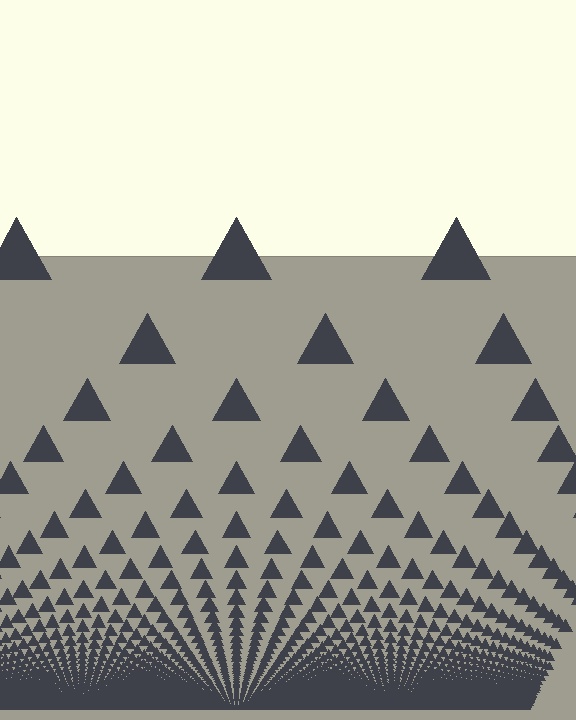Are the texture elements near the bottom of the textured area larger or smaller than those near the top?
Smaller. The gradient is inverted — elements near the bottom are smaller and denser.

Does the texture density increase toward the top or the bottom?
Density increases toward the bottom.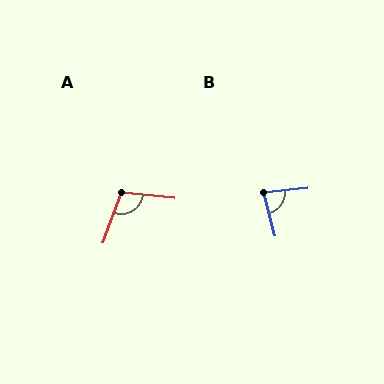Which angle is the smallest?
B, at approximately 81 degrees.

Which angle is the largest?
A, at approximately 105 degrees.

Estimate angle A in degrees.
Approximately 105 degrees.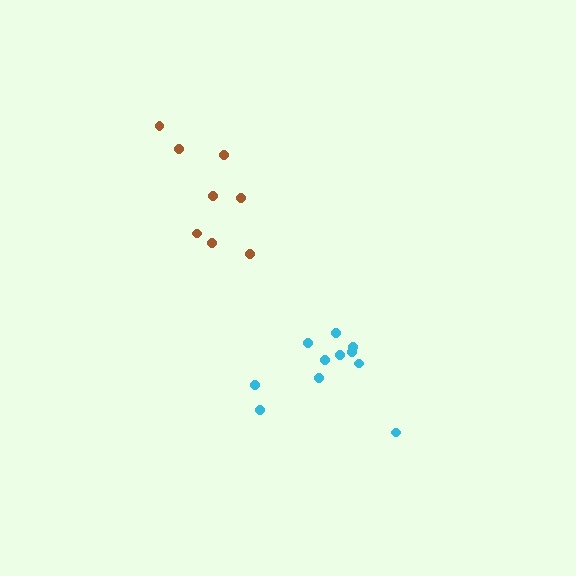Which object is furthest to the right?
The cyan cluster is rightmost.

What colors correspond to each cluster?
The clusters are colored: cyan, brown.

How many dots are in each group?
Group 1: 11 dots, Group 2: 8 dots (19 total).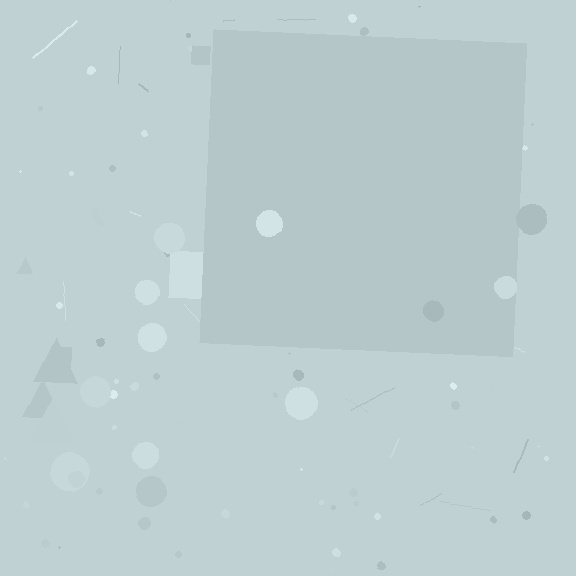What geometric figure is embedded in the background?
A square is embedded in the background.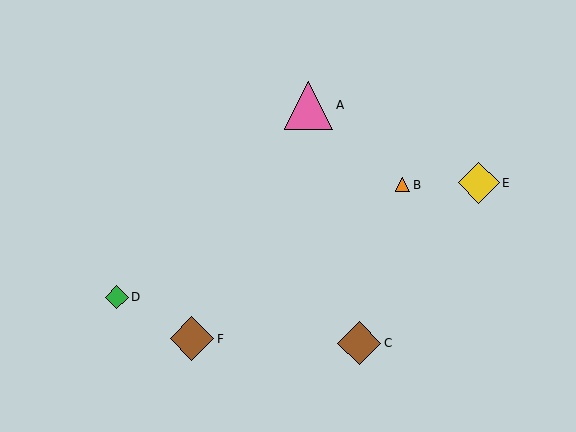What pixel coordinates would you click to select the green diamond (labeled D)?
Click at (117, 297) to select the green diamond D.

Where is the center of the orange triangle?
The center of the orange triangle is at (402, 185).